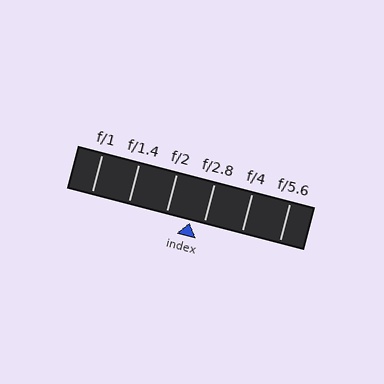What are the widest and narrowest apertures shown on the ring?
The widest aperture shown is f/1 and the narrowest is f/5.6.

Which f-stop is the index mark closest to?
The index mark is closest to f/2.8.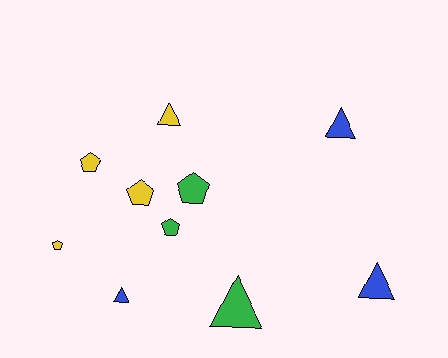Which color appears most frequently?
Yellow, with 4 objects.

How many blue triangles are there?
There are 3 blue triangles.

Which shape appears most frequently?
Triangle, with 5 objects.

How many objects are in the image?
There are 10 objects.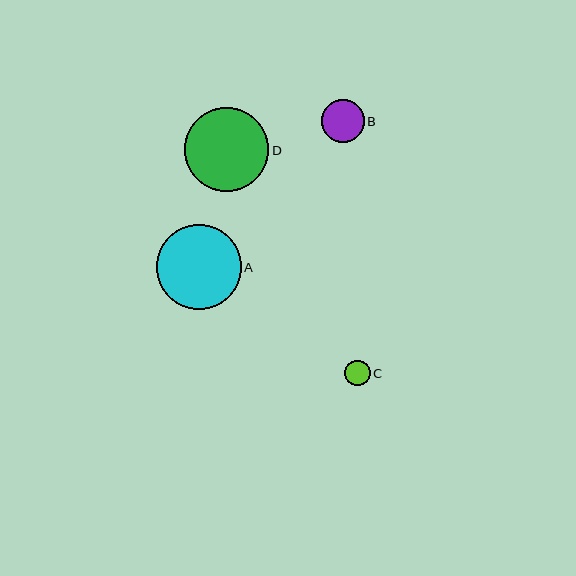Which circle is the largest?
Circle A is the largest with a size of approximately 84 pixels.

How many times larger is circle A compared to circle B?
Circle A is approximately 2.0 times the size of circle B.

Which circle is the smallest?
Circle C is the smallest with a size of approximately 26 pixels.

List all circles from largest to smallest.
From largest to smallest: A, D, B, C.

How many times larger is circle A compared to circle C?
Circle A is approximately 3.3 times the size of circle C.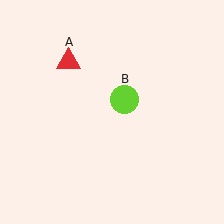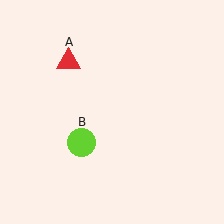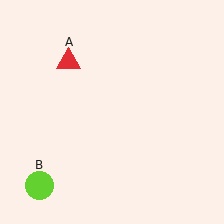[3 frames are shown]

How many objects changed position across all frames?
1 object changed position: lime circle (object B).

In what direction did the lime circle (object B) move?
The lime circle (object B) moved down and to the left.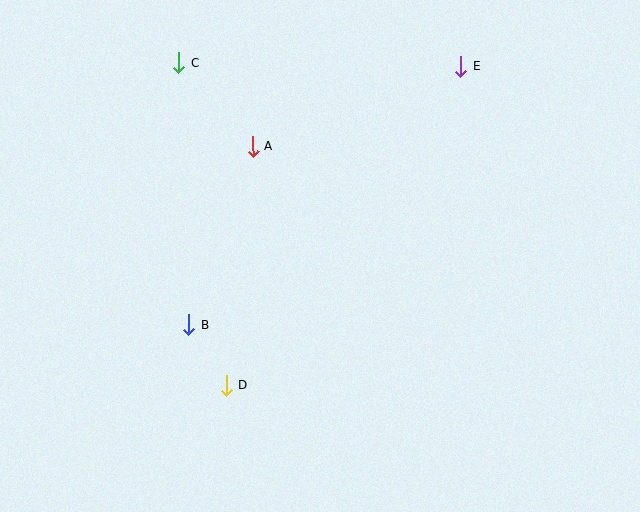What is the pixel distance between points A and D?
The distance between A and D is 241 pixels.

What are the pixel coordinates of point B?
Point B is at (189, 324).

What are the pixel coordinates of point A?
Point A is at (253, 146).